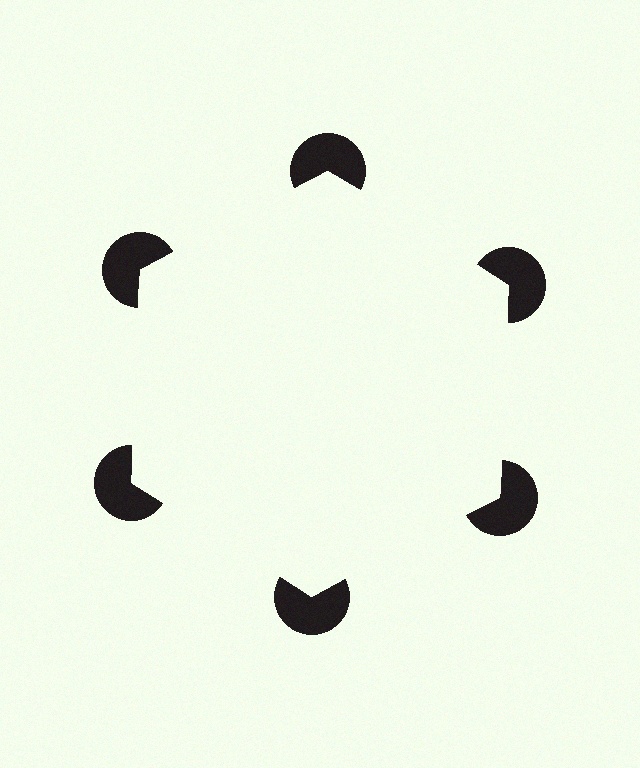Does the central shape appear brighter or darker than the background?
It typically appears slightly brighter than the background, even though no actual brightness change is drawn.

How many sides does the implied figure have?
6 sides.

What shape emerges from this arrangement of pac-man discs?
An illusory hexagon — its edges are inferred from the aligned wedge cuts in the pac-man discs, not physically drawn.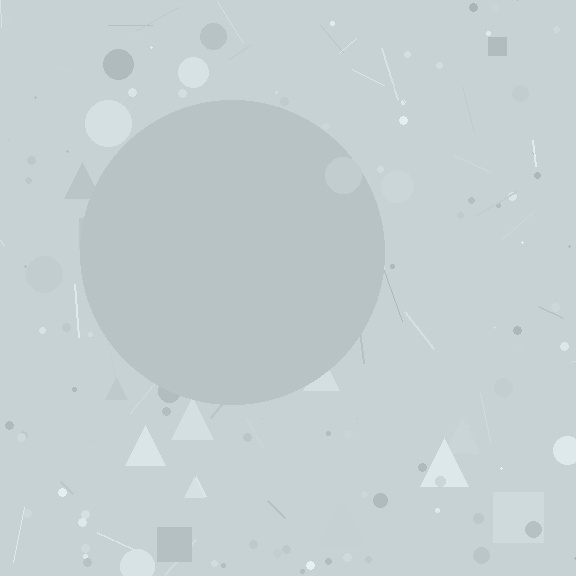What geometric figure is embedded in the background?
A circle is embedded in the background.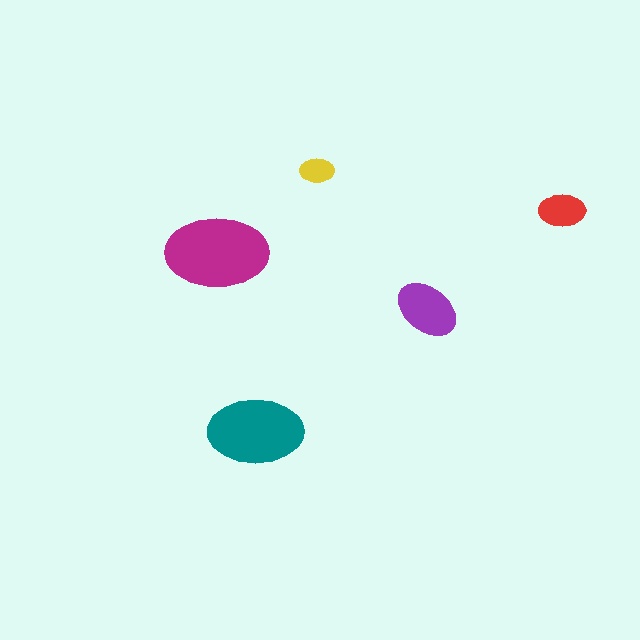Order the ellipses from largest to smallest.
the magenta one, the teal one, the purple one, the red one, the yellow one.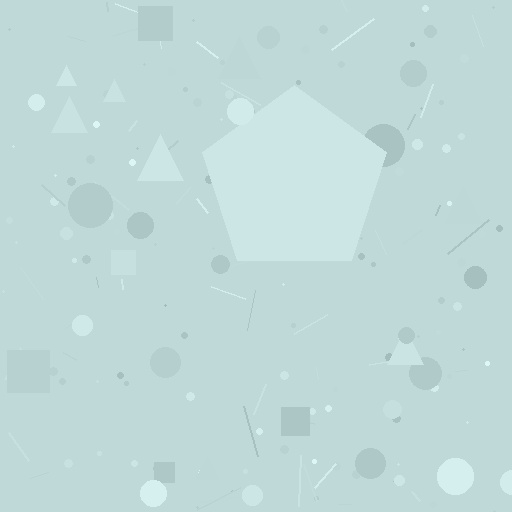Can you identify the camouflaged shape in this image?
The camouflaged shape is a pentagon.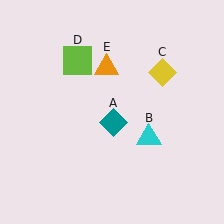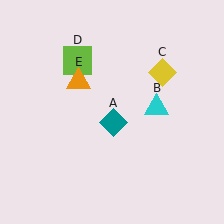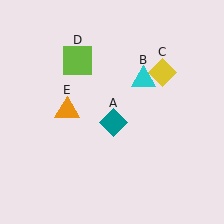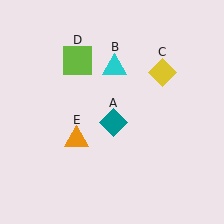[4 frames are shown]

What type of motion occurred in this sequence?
The cyan triangle (object B), orange triangle (object E) rotated counterclockwise around the center of the scene.